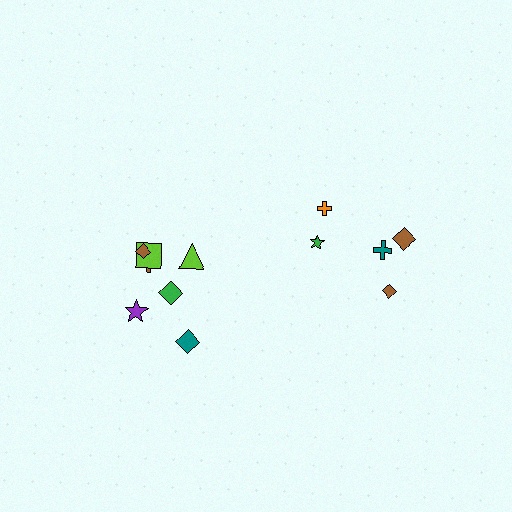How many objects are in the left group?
There are 7 objects.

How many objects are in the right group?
There are 5 objects.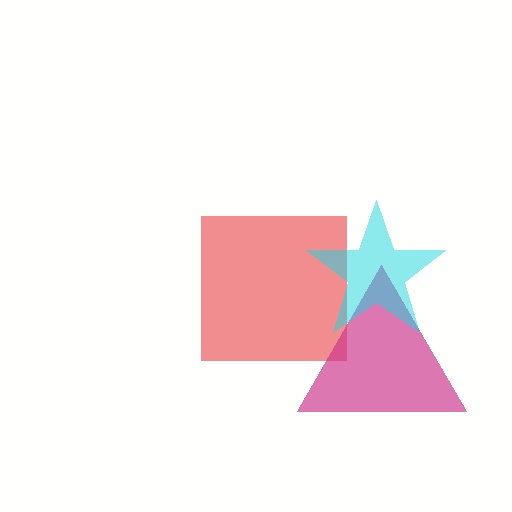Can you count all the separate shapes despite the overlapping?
Yes, there are 3 separate shapes.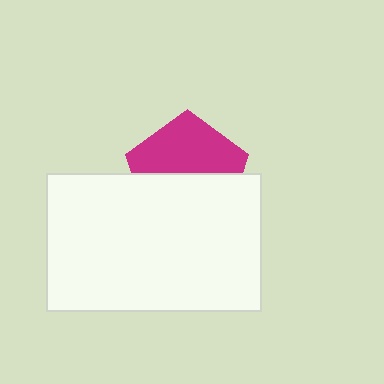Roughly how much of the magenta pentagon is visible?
About half of it is visible (roughly 50%).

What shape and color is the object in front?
The object in front is a white rectangle.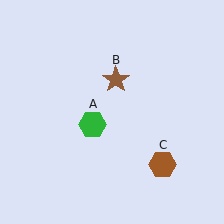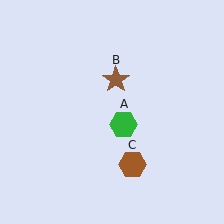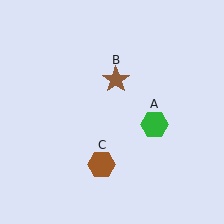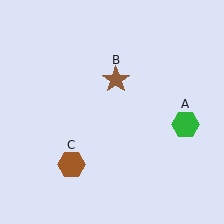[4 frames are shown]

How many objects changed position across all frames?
2 objects changed position: green hexagon (object A), brown hexagon (object C).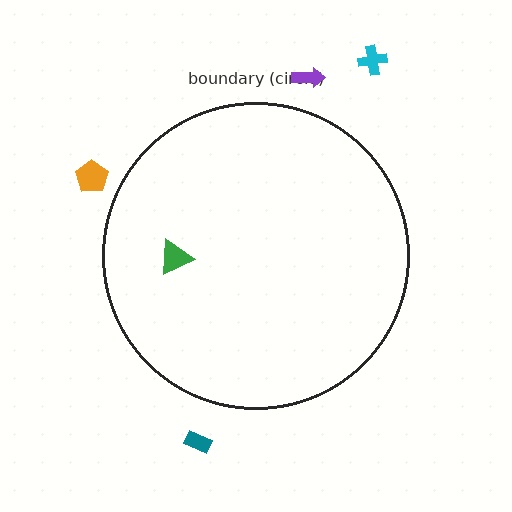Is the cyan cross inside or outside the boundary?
Outside.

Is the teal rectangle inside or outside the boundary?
Outside.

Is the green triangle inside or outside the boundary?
Inside.